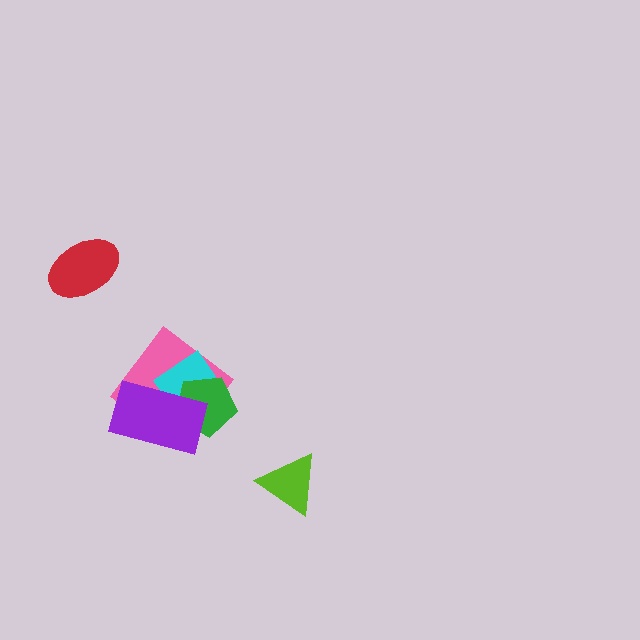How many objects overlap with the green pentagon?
3 objects overlap with the green pentagon.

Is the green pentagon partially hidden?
Yes, it is partially covered by another shape.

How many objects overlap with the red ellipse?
0 objects overlap with the red ellipse.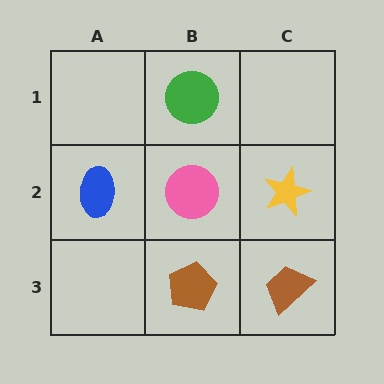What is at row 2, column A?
A blue ellipse.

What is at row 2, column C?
A yellow star.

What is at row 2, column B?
A pink circle.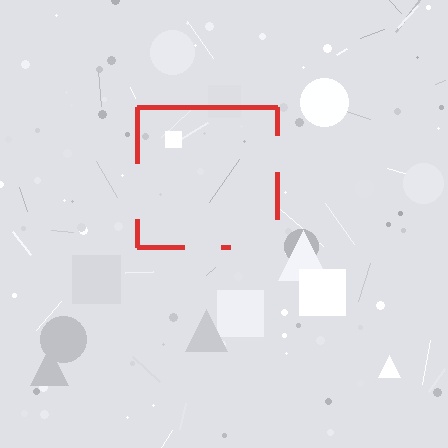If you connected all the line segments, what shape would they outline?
They would outline a square.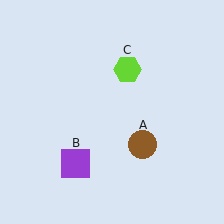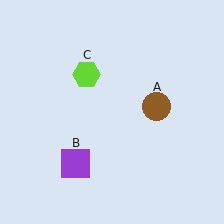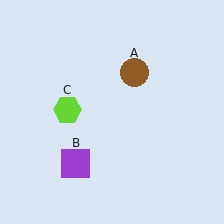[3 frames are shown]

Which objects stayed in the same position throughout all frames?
Purple square (object B) remained stationary.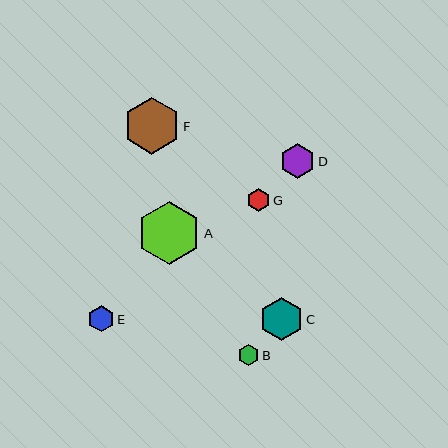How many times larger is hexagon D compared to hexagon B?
Hexagon D is approximately 1.6 times the size of hexagon B.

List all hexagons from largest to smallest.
From largest to smallest: A, F, C, D, E, G, B.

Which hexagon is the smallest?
Hexagon B is the smallest with a size of approximately 21 pixels.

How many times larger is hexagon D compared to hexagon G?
Hexagon D is approximately 1.5 times the size of hexagon G.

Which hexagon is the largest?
Hexagon A is the largest with a size of approximately 64 pixels.